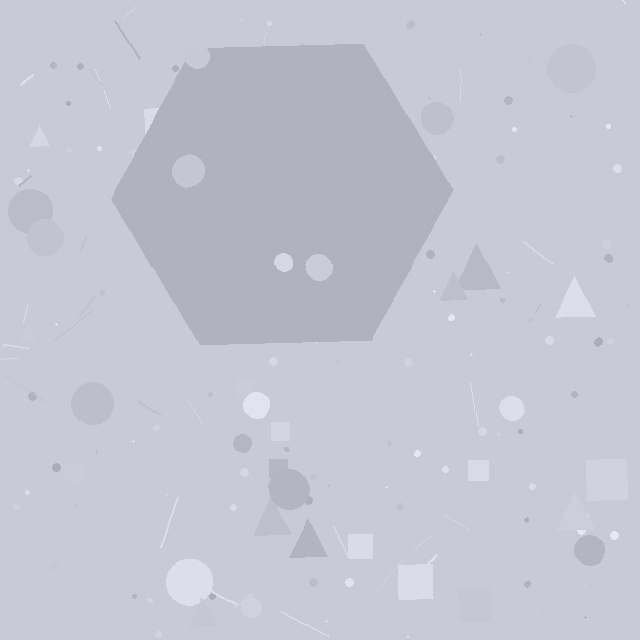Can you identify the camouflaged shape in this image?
The camouflaged shape is a hexagon.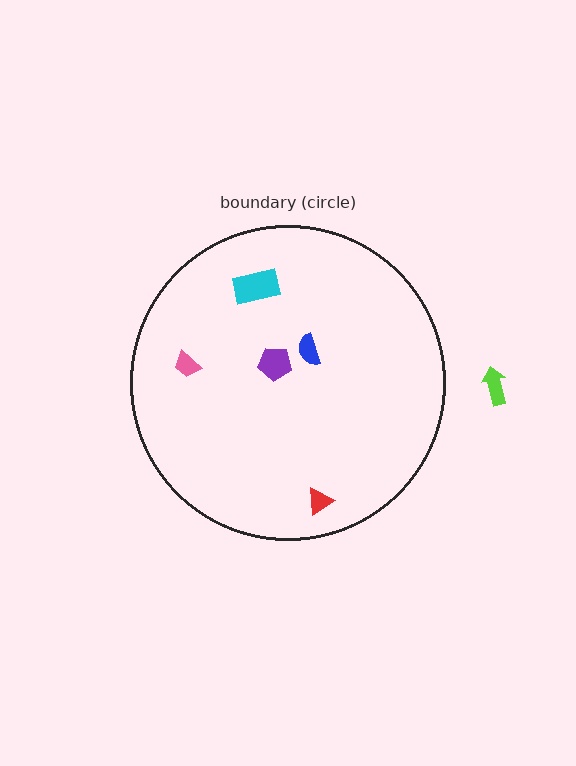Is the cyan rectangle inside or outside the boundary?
Inside.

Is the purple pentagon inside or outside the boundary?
Inside.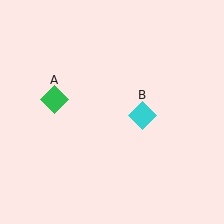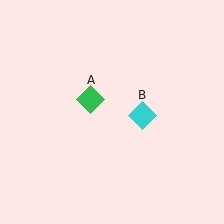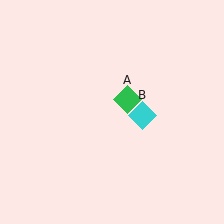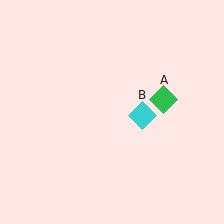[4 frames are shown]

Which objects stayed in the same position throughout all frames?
Cyan diamond (object B) remained stationary.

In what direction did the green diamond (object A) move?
The green diamond (object A) moved right.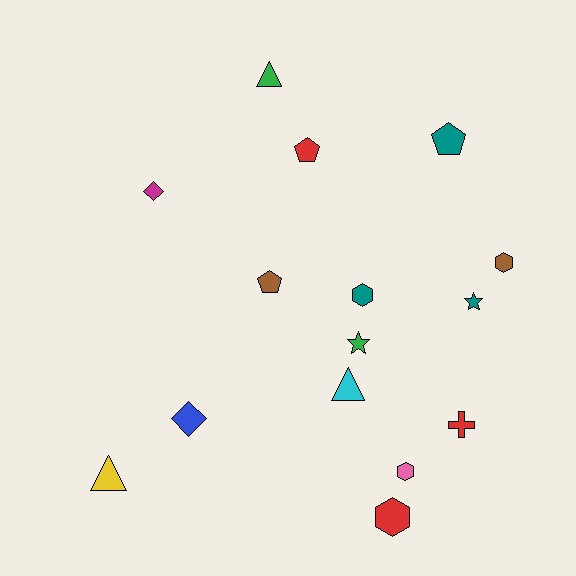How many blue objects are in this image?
There is 1 blue object.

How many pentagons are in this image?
There are 3 pentagons.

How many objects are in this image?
There are 15 objects.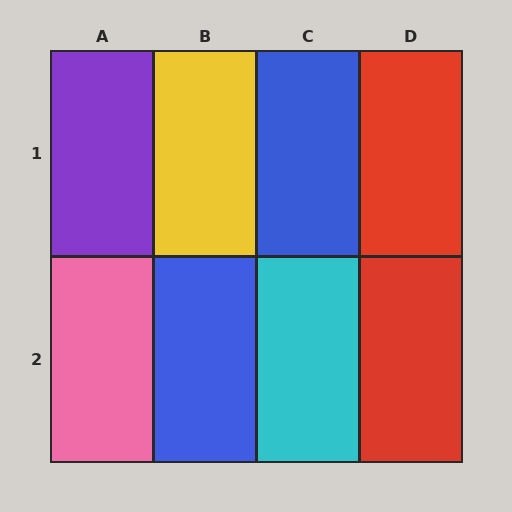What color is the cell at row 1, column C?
Blue.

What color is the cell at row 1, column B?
Yellow.